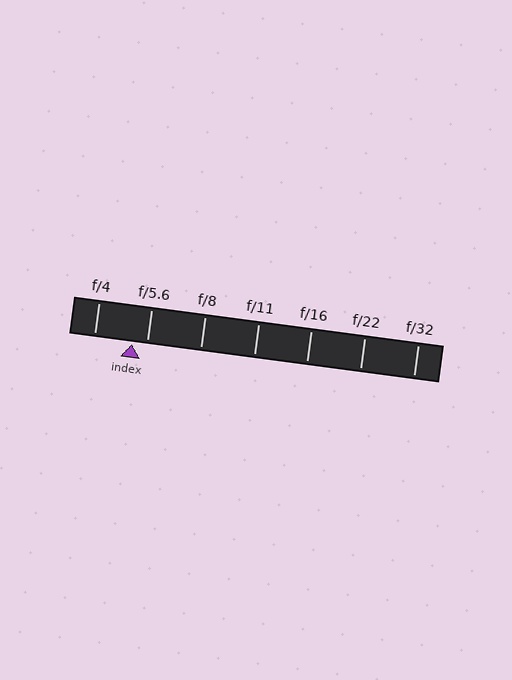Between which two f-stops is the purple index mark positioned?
The index mark is between f/4 and f/5.6.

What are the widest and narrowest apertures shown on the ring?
The widest aperture shown is f/4 and the narrowest is f/32.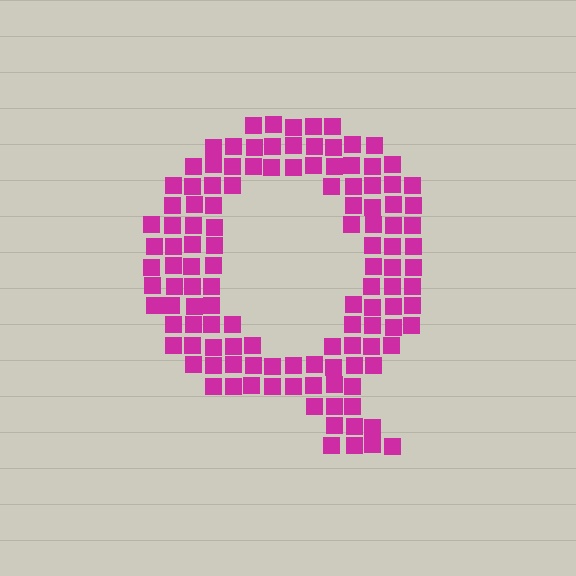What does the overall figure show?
The overall figure shows the letter Q.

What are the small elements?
The small elements are squares.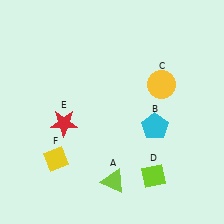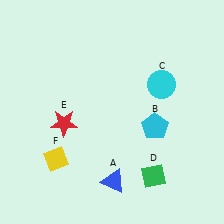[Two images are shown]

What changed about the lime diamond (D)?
In Image 1, D is lime. In Image 2, it changed to green.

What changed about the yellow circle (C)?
In Image 1, C is yellow. In Image 2, it changed to cyan.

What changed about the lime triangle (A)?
In Image 1, A is lime. In Image 2, it changed to blue.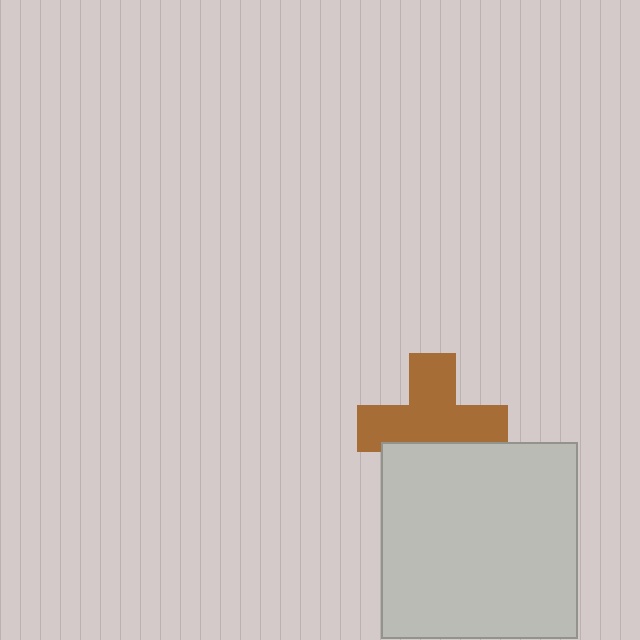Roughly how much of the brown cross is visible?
Most of it is visible (roughly 69%).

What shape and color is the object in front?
The object in front is a light gray square.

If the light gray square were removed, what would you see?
You would see the complete brown cross.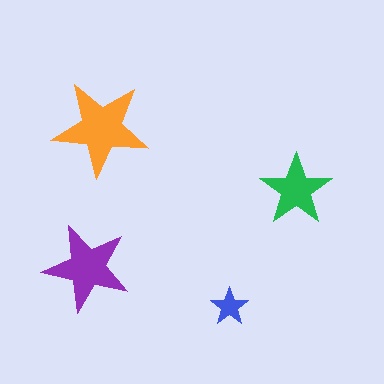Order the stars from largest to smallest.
the orange one, the purple one, the green one, the blue one.